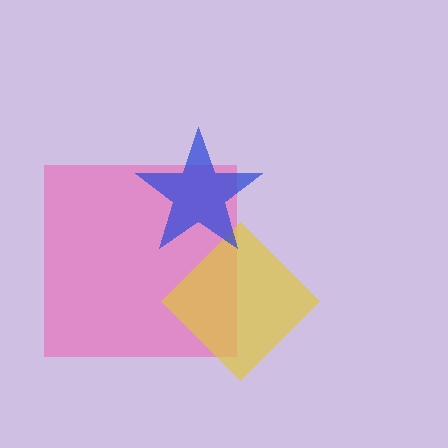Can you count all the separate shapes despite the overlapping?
Yes, there are 3 separate shapes.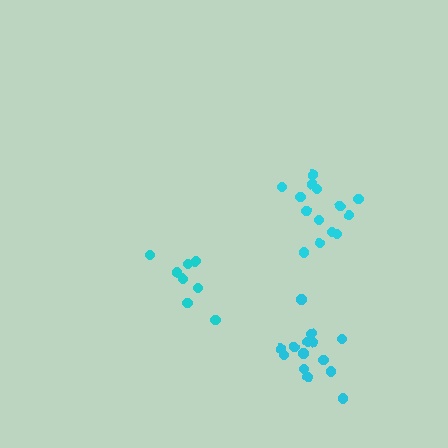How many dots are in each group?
Group 1: 14 dots, Group 2: 9 dots, Group 3: 14 dots (37 total).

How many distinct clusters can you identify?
There are 3 distinct clusters.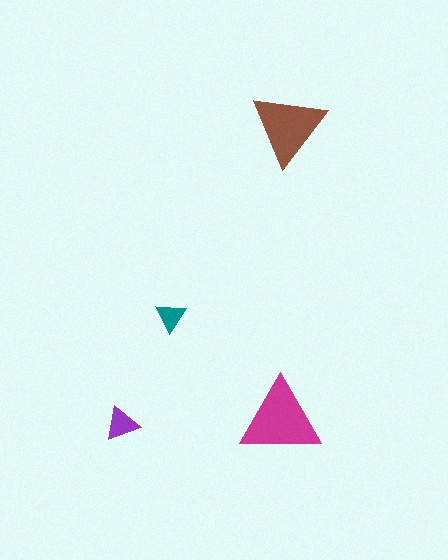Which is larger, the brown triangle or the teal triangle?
The brown one.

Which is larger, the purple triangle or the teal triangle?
The purple one.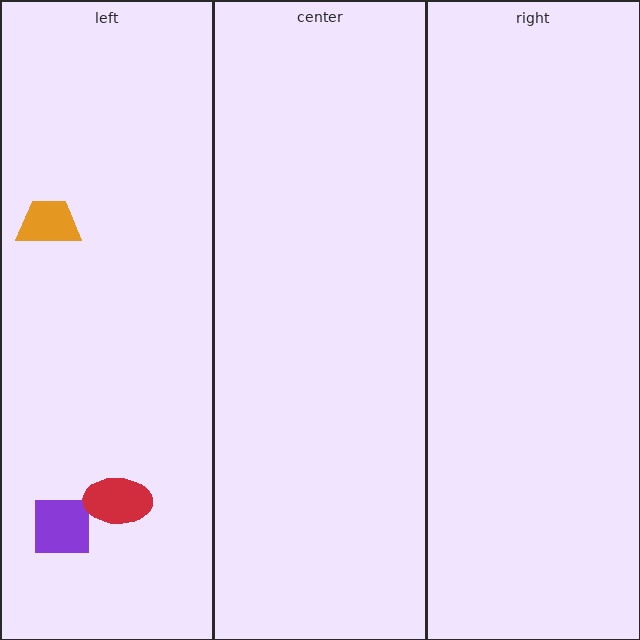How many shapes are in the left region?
3.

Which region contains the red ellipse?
The left region.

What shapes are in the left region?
The purple square, the red ellipse, the orange trapezoid.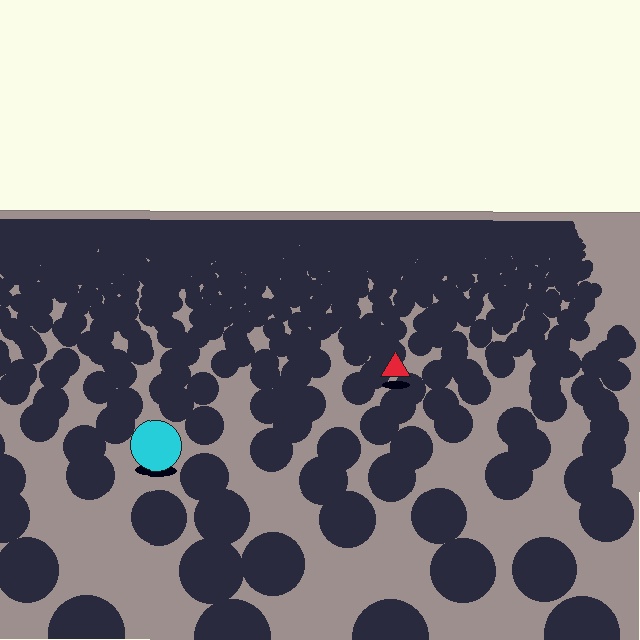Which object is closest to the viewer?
The cyan circle is closest. The texture marks near it are larger and more spread out.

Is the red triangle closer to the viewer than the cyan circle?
No. The cyan circle is closer — you can tell from the texture gradient: the ground texture is coarser near it.